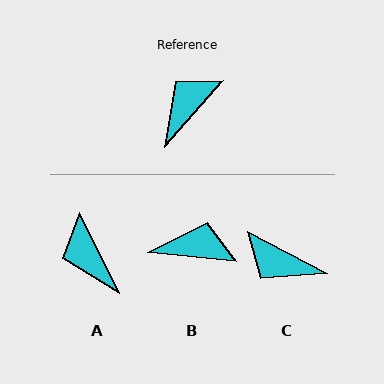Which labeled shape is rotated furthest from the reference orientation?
C, about 104 degrees away.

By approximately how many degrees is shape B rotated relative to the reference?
Approximately 55 degrees clockwise.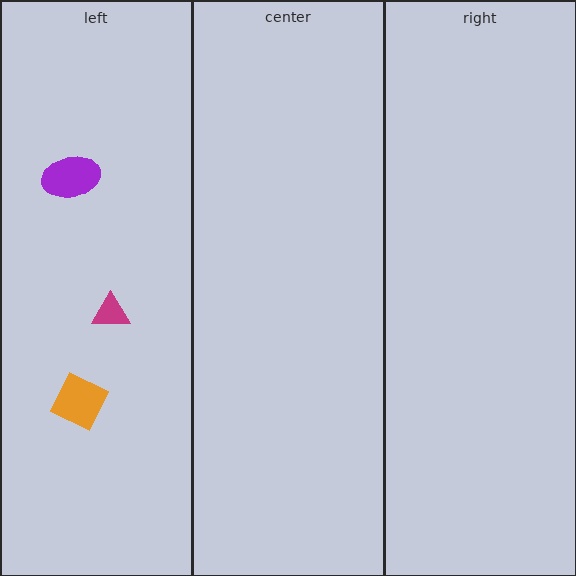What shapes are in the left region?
The purple ellipse, the orange square, the magenta triangle.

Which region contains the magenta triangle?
The left region.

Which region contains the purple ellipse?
The left region.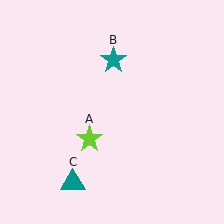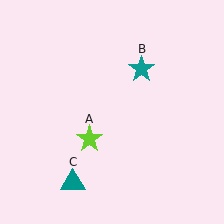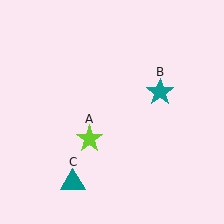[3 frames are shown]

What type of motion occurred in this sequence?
The teal star (object B) rotated clockwise around the center of the scene.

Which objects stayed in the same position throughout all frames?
Lime star (object A) and teal triangle (object C) remained stationary.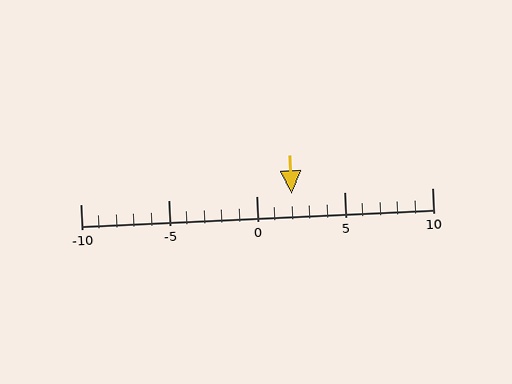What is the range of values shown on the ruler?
The ruler shows values from -10 to 10.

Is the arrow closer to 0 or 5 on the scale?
The arrow is closer to 0.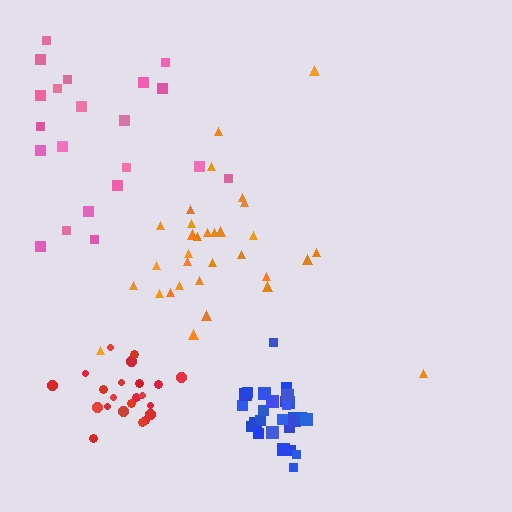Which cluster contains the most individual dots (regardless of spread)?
Orange (32).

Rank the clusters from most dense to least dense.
blue, red, orange, pink.